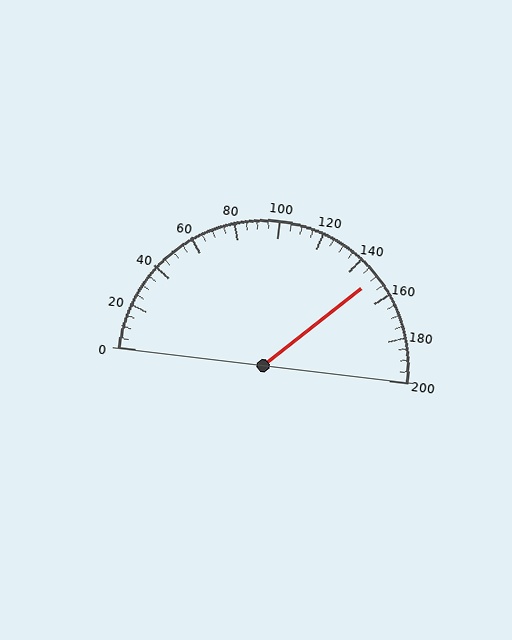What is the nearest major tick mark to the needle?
The nearest major tick mark is 160.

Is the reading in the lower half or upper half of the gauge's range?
The reading is in the upper half of the range (0 to 200).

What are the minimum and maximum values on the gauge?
The gauge ranges from 0 to 200.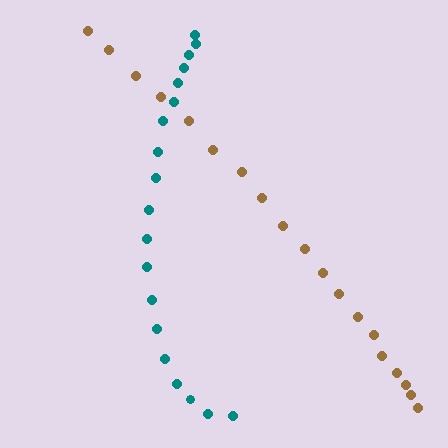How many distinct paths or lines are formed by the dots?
There are 2 distinct paths.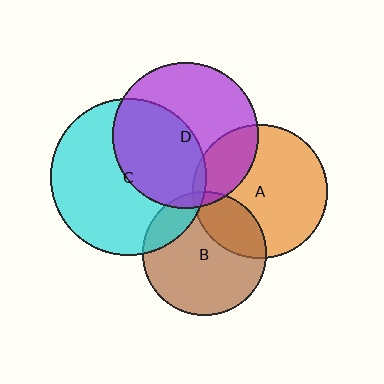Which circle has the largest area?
Circle C (cyan).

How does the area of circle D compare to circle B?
Approximately 1.4 times.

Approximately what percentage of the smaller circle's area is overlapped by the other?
Approximately 5%.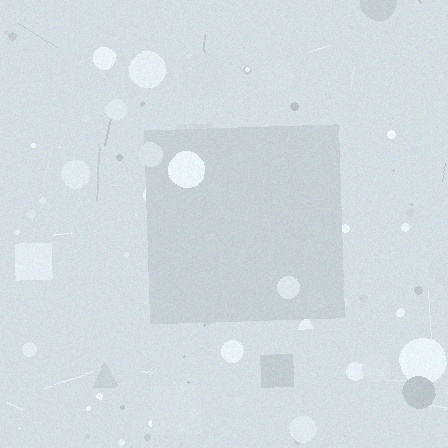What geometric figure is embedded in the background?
A square is embedded in the background.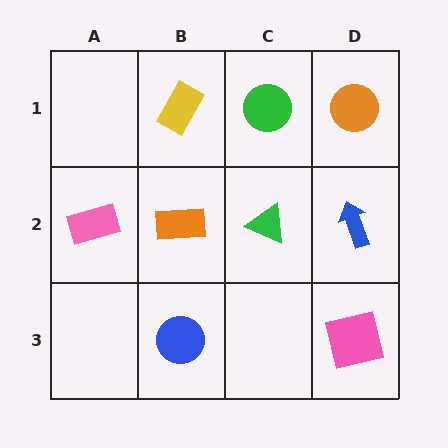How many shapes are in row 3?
2 shapes.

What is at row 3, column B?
A blue circle.